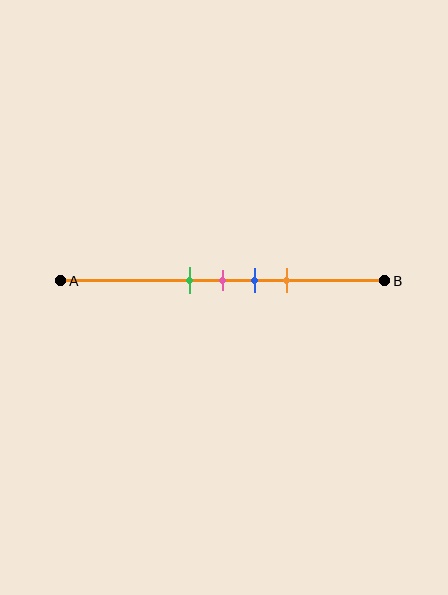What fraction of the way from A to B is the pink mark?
The pink mark is approximately 50% (0.5) of the way from A to B.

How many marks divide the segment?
There are 4 marks dividing the segment.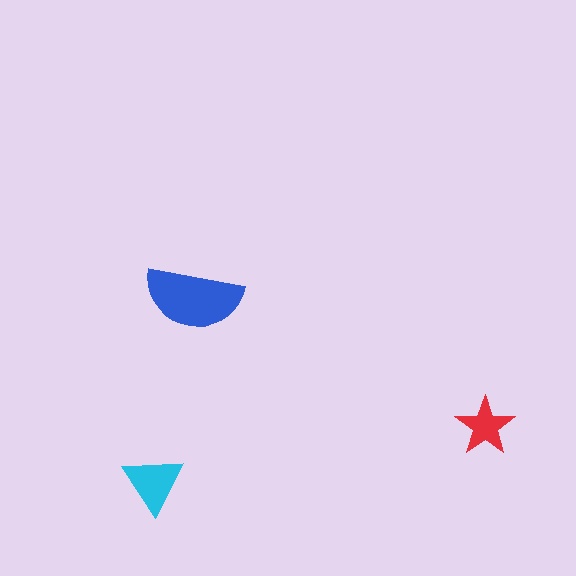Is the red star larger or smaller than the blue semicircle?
Smaller.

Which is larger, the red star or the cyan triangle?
The cyan triangle.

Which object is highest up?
The blue semicircle is topmost.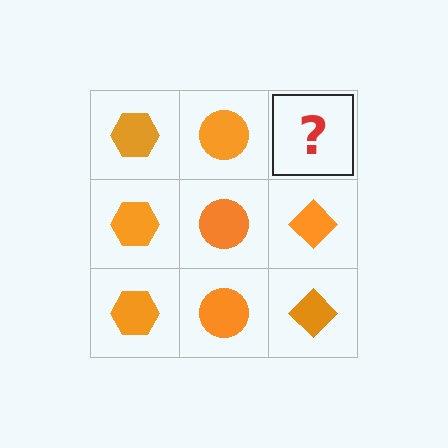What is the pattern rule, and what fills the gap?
The rule is that each column has a consistent shape. The gap should be filled with an orange diamond.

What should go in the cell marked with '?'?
The missing cell should contain an orange diamond.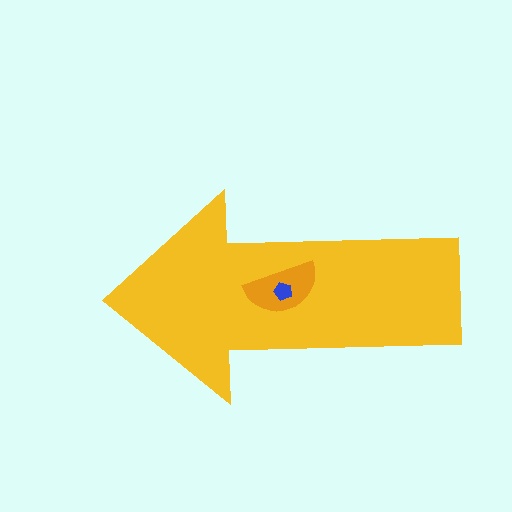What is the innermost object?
The blue pentagon.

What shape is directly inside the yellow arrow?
The orange semicircle.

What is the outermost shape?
The yellow arrow.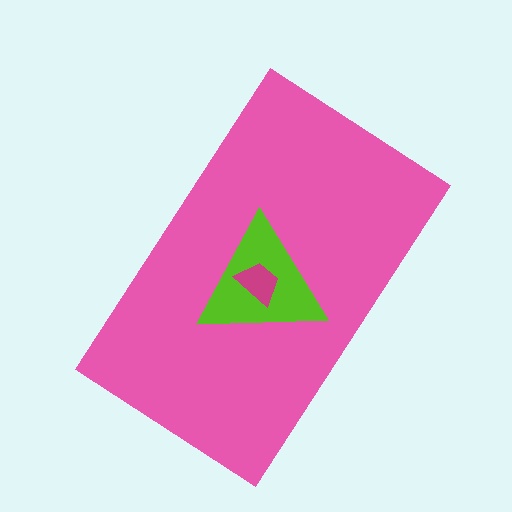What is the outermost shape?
The pink rectangle.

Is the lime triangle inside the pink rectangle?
Yes.